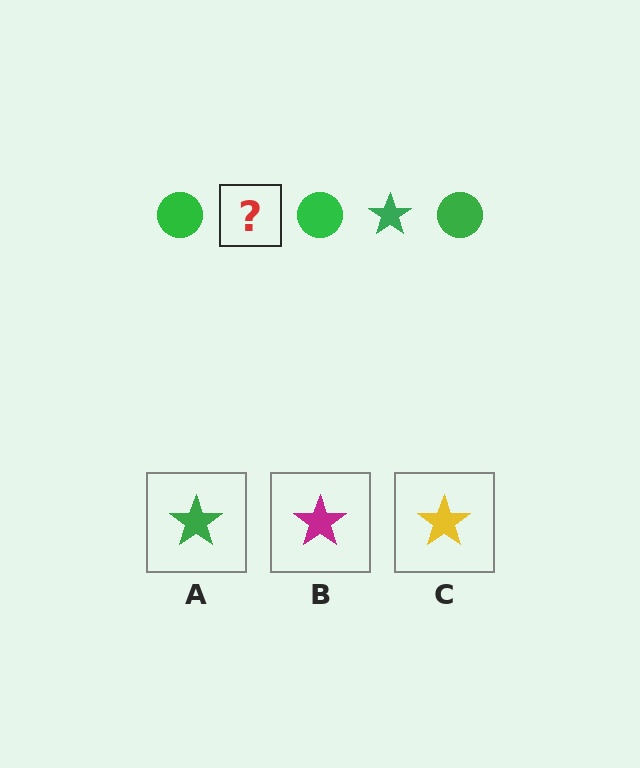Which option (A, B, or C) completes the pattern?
A.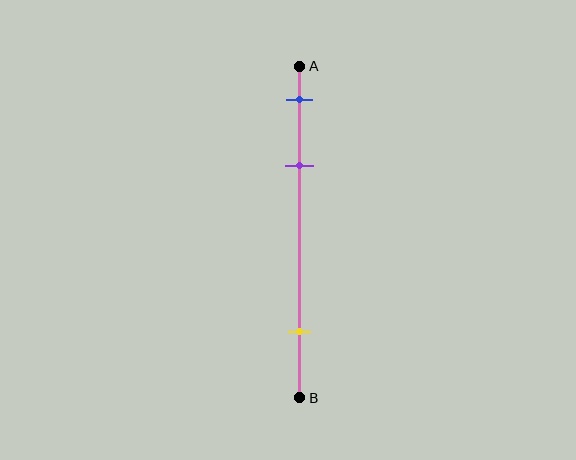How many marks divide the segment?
There are 3 marks dividing the segment.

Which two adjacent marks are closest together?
The blue and purple marks are the closest adjacent pair.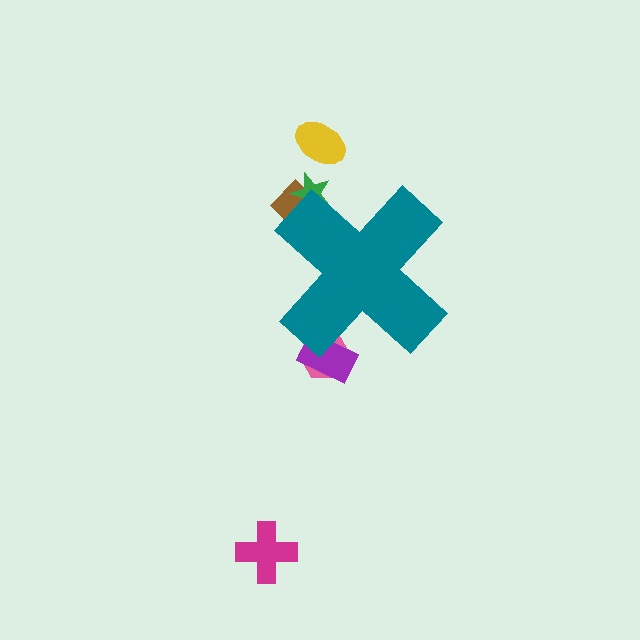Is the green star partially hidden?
Yes, the green star is partially hidden behind the teal cross.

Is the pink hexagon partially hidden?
Yes, the pink hexagon is partially hidden behind the teal cross.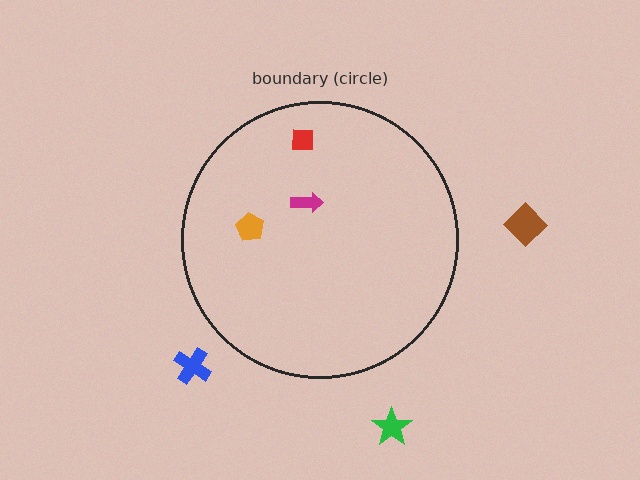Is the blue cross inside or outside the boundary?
Outside.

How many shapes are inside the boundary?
3 inside, 3 outside.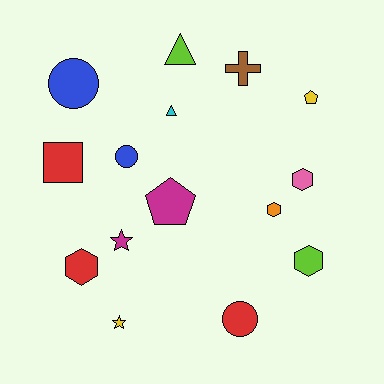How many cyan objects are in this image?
There is 1 cyan object.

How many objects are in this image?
There are 15 objects.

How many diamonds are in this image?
There are no diamonds.